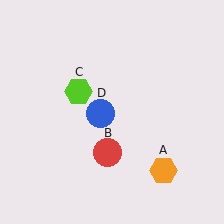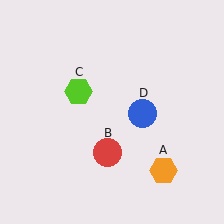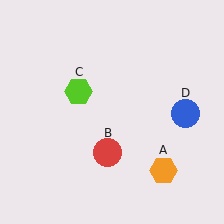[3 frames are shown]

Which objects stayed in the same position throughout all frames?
Orange hexagon (object A) and red circle (object B) and lime hexagon (object C) remained stationary.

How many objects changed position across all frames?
1 object changed position: blue circle (object D).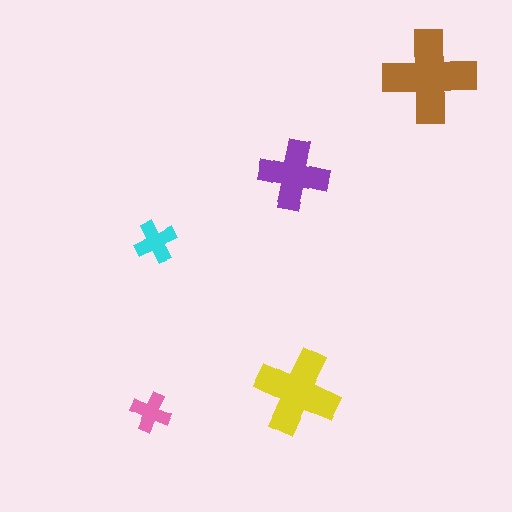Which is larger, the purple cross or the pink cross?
The purple one.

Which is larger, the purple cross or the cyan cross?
The purple one.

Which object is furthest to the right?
The brown cross is rightmost.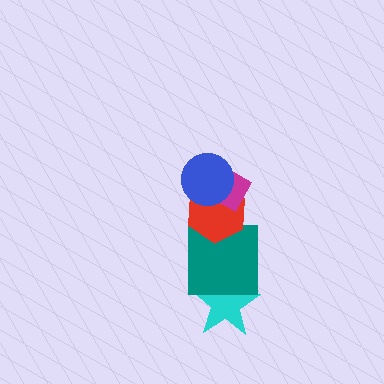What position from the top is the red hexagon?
The red hexagon is 3rd from the top.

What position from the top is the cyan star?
The cyan star is 5th from the top.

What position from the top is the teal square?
The teal square is 4th from the top.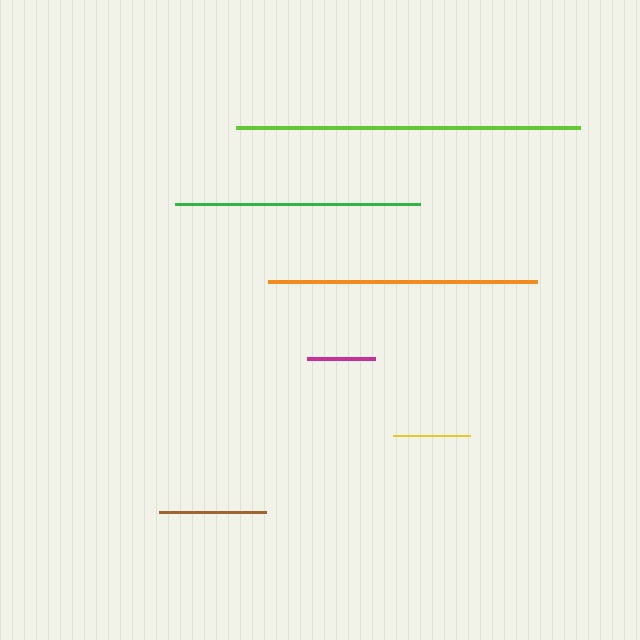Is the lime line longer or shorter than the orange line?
The lime line is longer than the orange line.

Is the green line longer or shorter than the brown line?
The green line is longer than the brown line.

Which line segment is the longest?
The lime line is the longest at approximately 344 pixels.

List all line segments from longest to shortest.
From longest to shortest: lime, orange, green, brown, yellow, magenta.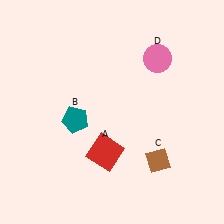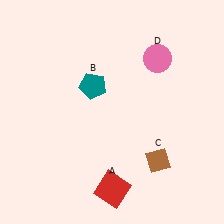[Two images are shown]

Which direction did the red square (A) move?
The red square (A) moved down.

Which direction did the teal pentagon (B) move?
The teal pentagon (B) moved up.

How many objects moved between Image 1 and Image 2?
2 objects moved between the two images.